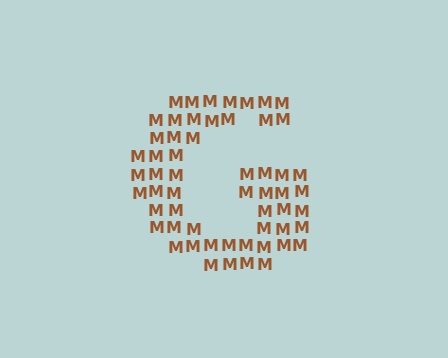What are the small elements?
The small elements are letter M's.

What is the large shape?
The large shape is the letter G.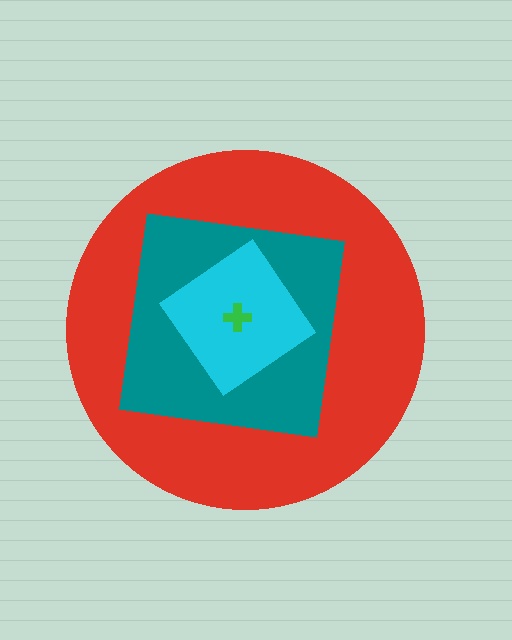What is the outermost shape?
The red circle.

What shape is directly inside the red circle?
The teal square.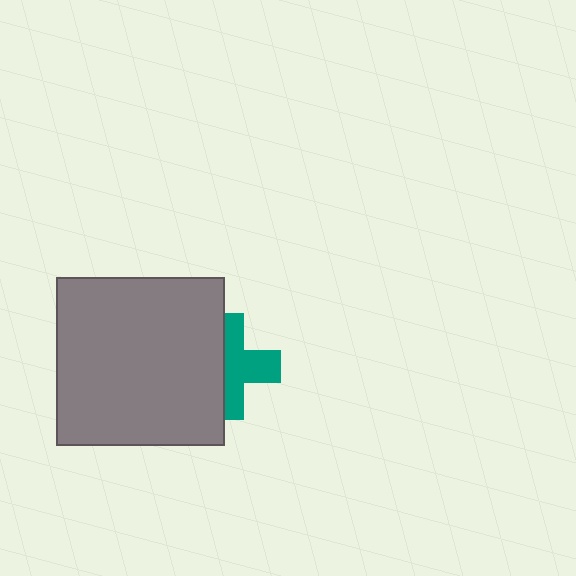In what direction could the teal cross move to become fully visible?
The teal cross could move right. That would shift it out from behind the gray square entirely.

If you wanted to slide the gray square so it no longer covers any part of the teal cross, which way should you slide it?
Slide it left — that is the most direct way to separate the two shapes.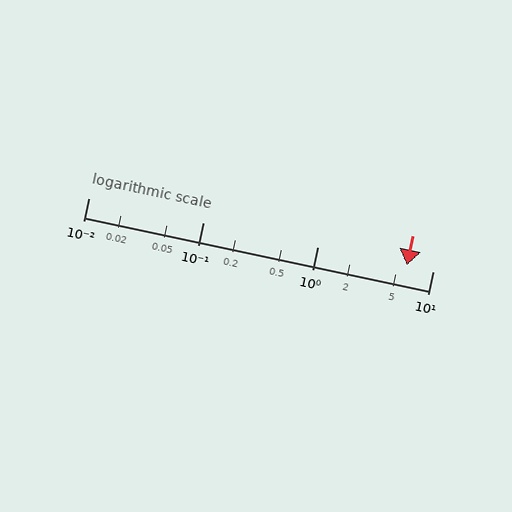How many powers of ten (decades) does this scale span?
The scale spans 3 decades, from 0.01 to 10.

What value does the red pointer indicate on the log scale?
The pointer indicates approximately 5.9.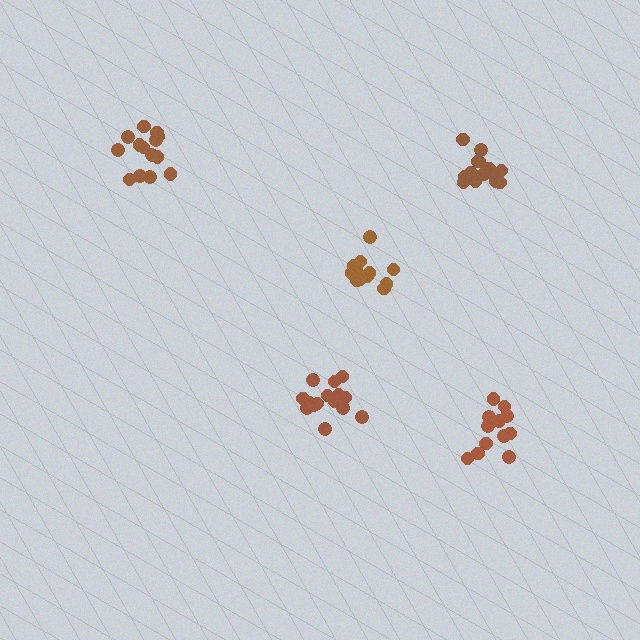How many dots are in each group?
Group 1: 14 dots, Group 2: 17 dots, Group 3: 12 dots, Group 4: 13 dots, Group 5: 17 dots (73 total).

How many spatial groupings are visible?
There are 5 spatial groupings.